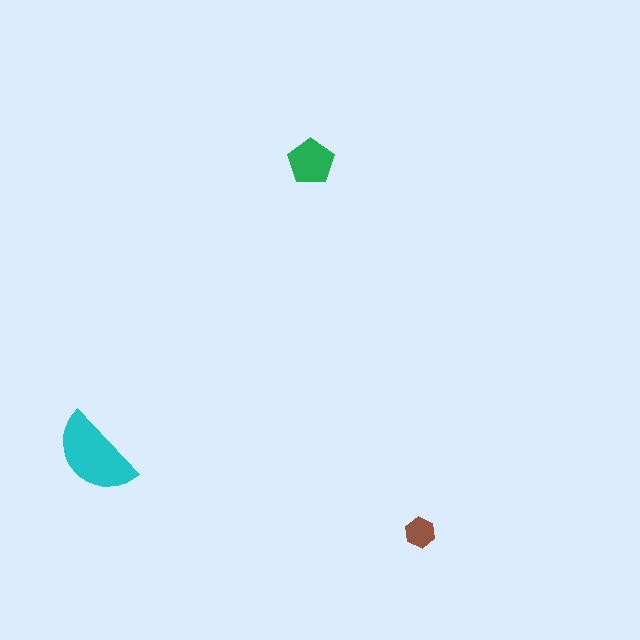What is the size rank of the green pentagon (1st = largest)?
2nd.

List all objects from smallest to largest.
The brown hexagon, the green pentagon, the cyan semicircle.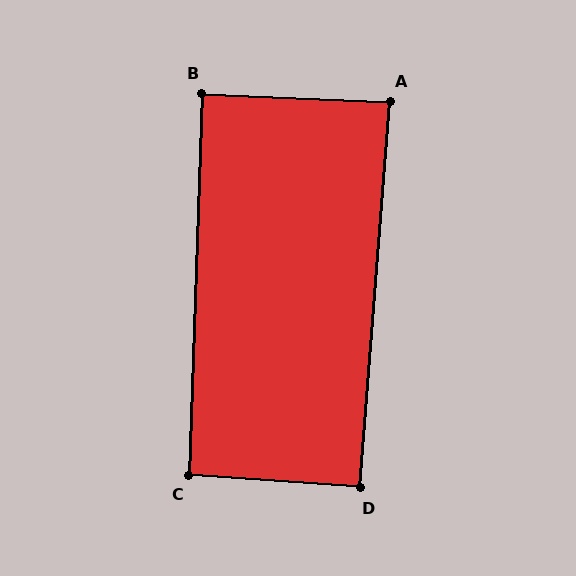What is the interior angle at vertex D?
Approximately 90 degrees (approximately right).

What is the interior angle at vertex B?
Approximately 90 degrees (approximately right).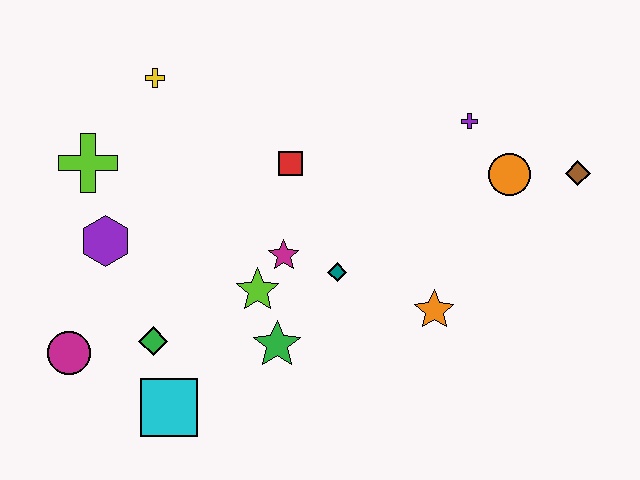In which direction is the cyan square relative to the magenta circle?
The cyan square is to the right of the magenta circle.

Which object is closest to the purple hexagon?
The lime cross is closest to the purple hexagon.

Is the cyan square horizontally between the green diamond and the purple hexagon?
No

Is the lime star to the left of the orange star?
Yes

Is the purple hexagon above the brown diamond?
No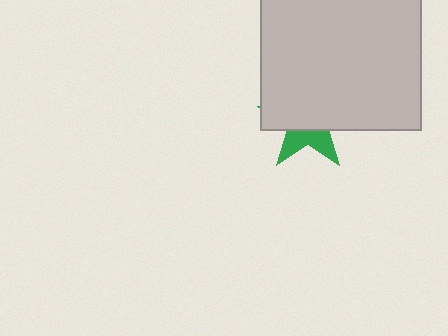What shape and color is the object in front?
The object in front is a light gray square.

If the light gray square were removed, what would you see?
You would see the complete green star.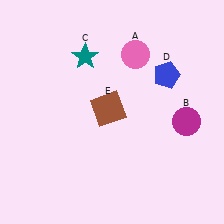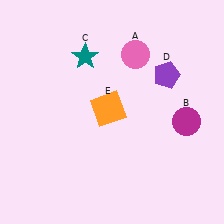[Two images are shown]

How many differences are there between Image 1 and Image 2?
There are 2 differences between the two images.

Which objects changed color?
D changed from blue to purple. E changed from brown to orange.